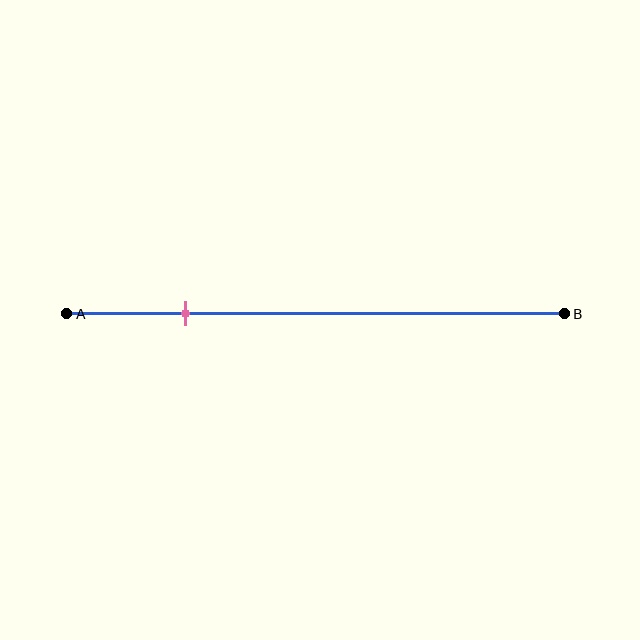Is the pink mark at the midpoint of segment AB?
No, the mark is at about 25% from A, not at the 50% midpoint.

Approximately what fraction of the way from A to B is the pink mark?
The pink mark is approximately 25% of the way from A to B.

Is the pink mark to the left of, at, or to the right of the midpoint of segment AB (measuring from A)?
The pink mark is to the left of the midpoint of segment AB.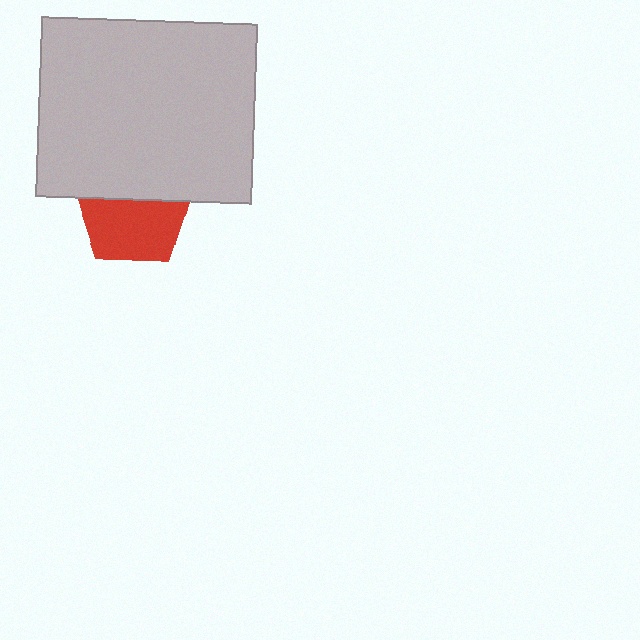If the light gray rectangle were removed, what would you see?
You would see the complete red pentagon.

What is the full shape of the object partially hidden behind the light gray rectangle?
The partially hidden object is a red pentagon.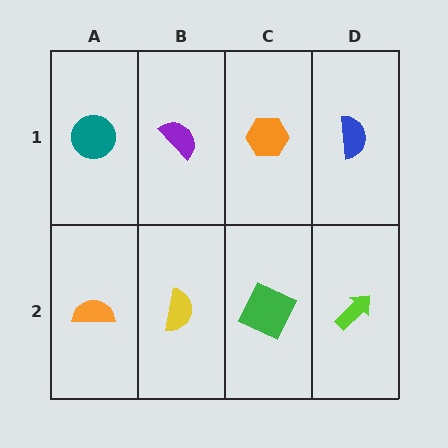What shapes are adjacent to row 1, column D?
A lime arrow (row 2, column D), an orange hexagon (row 1, column C).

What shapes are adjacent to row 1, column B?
A yellow semicircle (row 2, column B), a teal circle (row 1, column A), an orange hexagon (row 1, column C).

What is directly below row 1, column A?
An orange semicircle.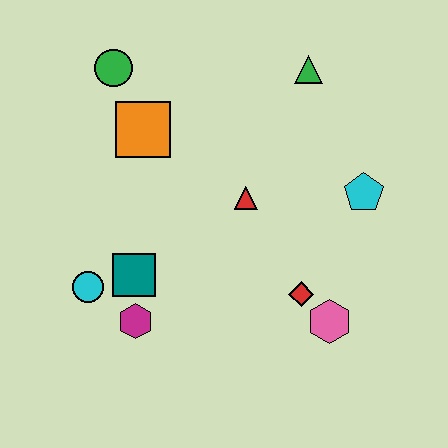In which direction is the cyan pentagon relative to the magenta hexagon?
The cyan pentagon is to the right of the magenta hexagon.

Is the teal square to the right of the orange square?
No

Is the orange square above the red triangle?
Yes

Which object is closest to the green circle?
The orange square is closest to the green circle.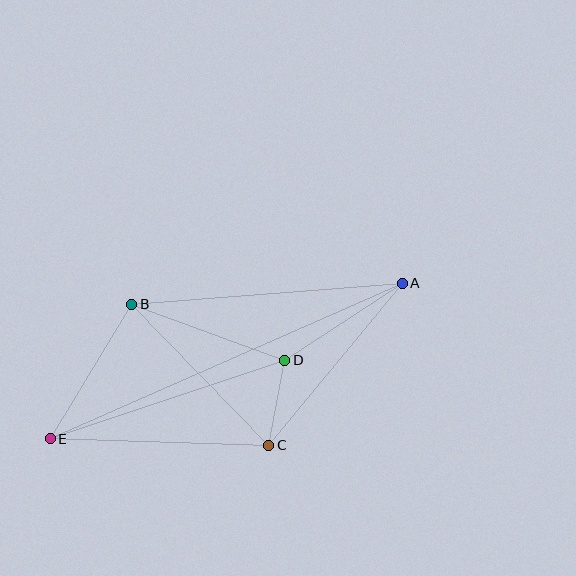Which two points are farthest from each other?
Points A and E are farthest from each other.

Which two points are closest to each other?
Points C and D are closest to each other.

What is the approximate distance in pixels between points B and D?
The distance between B and D is approximately 163 pixels.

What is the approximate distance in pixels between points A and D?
The distance between A and D is approximately 140 pixels.